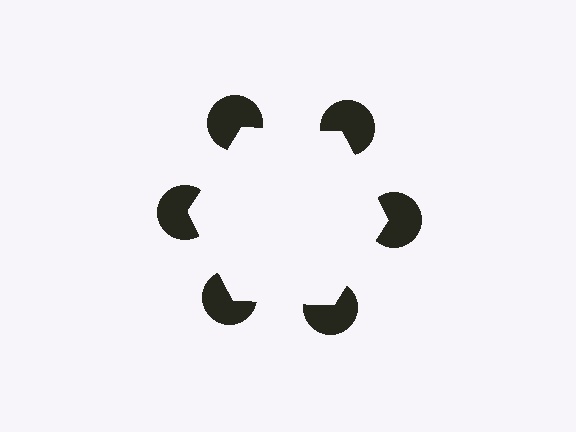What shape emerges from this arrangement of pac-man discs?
An illusory hexagon — its edges are inferred from the aligned wedge cuts in the pac-man discs, not physically drawn.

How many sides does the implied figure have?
6 sides.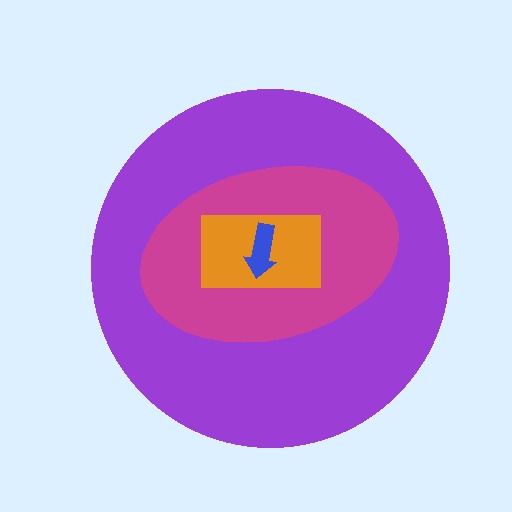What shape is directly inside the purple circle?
The magenta ellipse.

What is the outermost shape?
The purple circle.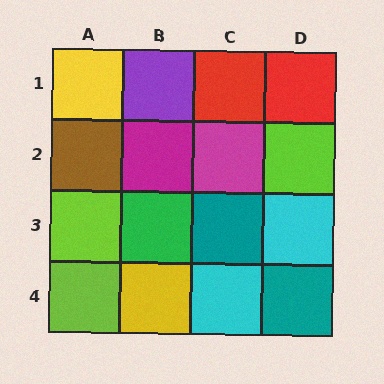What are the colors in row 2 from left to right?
Brown, magenta, magenta, lime.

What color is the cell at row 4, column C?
Cyan.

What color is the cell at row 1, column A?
Yellow.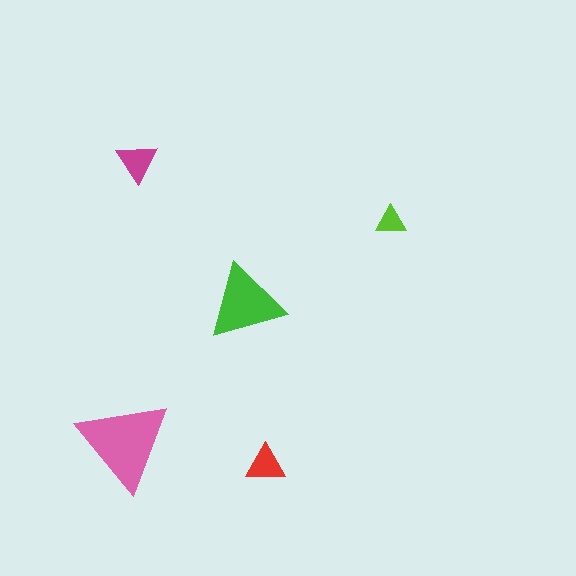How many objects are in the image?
There are 5 objects in the image.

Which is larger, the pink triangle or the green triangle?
The pink one.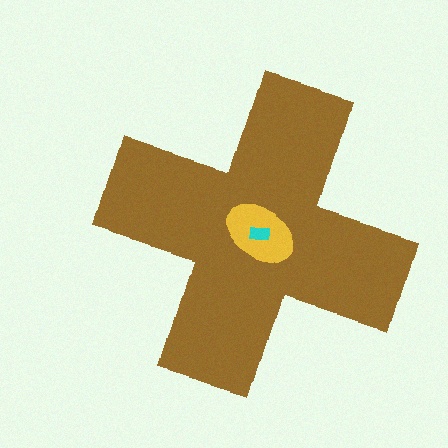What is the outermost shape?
The brown cross.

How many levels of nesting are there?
3.